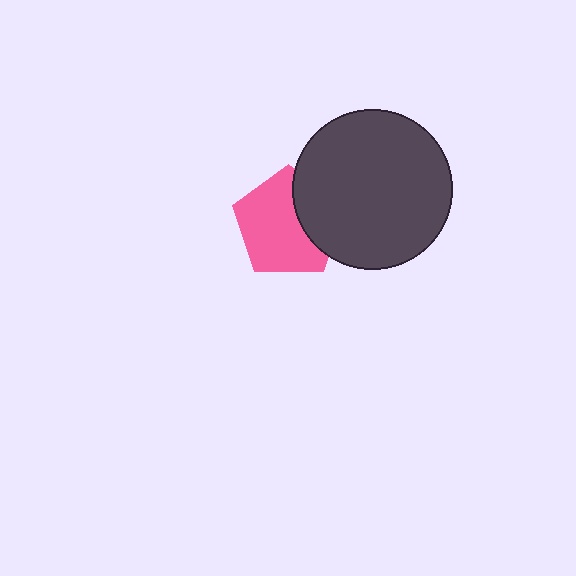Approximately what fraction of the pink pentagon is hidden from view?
Roughly 31% of the pink pentagon is hidden behind the dark gray circle.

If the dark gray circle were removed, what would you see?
You would see the complete pink pentagon.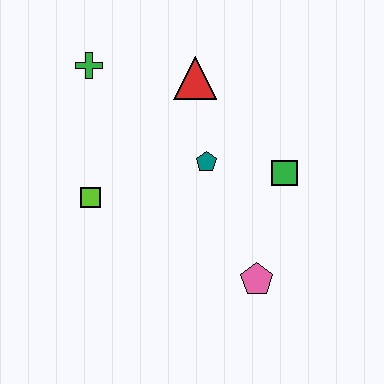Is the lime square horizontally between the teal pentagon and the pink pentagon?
No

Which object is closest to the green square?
The teal pentagon is closest to the green square.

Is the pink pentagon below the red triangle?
Yes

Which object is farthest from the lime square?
The green square is farthest from the lime square.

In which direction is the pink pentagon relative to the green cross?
The pink pentagon is below the green cross.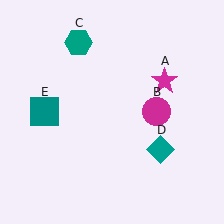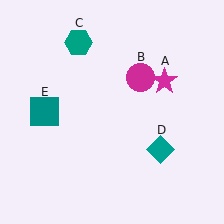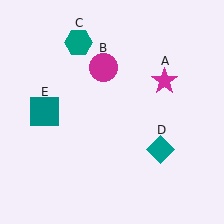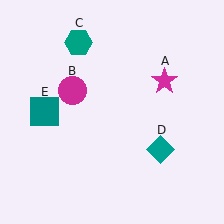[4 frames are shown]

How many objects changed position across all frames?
1 object changed position: magenta circle (object B).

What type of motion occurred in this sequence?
The magenta circle (object B) rotated counterclockwise around the center of the scene.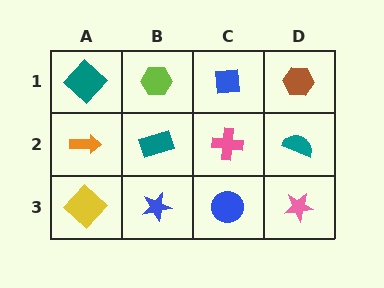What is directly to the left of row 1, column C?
A lime hexagon.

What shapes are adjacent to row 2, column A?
A teal diamond (row 1, column A), a yellow diamond (row 3, column A), a teal rectangle (row 2, column B).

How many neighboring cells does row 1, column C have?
3.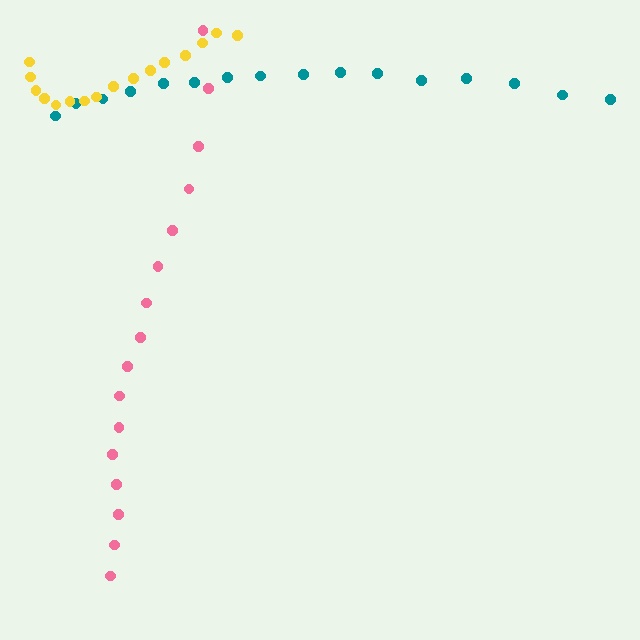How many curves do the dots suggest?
There are 3 distinct paths.